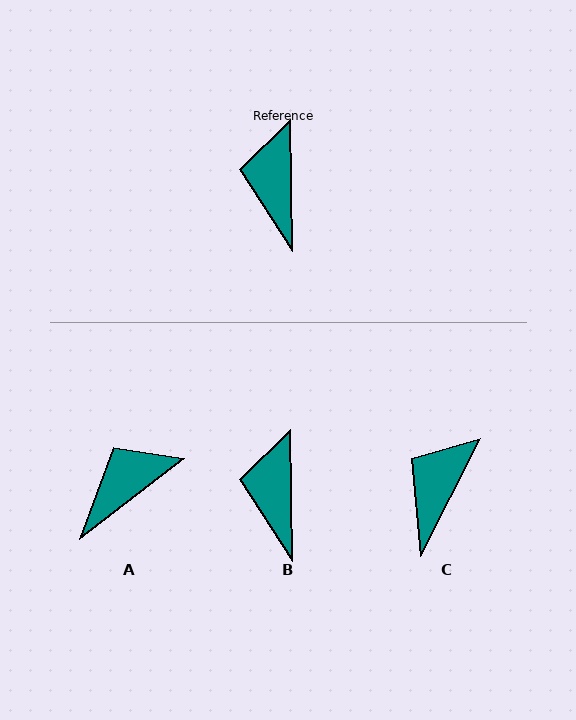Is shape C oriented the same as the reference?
No, it is off by about 28 degrees.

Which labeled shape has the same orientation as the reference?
B.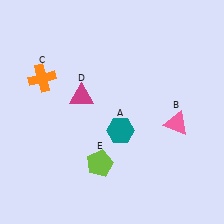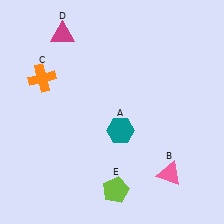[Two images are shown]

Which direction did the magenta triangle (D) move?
The magenta triangle (D) moved up.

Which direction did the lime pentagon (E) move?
The lime pentagon (E) moved down.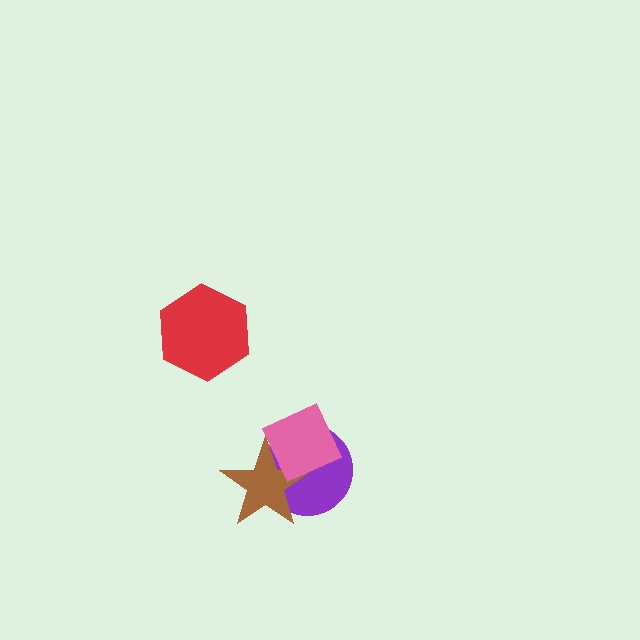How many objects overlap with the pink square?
2 objects overlap with the pink square.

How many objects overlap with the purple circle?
2 objects overlap with the purple circle.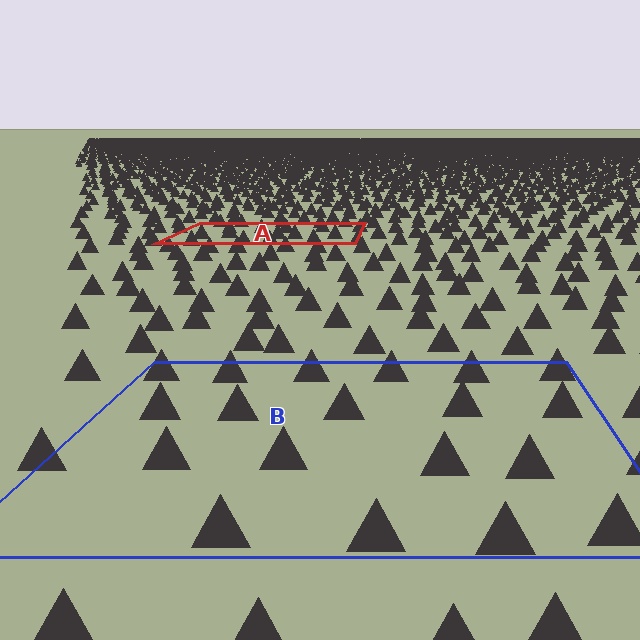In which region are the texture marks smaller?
The texture marks are smaller in region A, because it is farther away.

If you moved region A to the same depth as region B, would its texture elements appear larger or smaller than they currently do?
They would appear larger. At a closer depth, the same texture elements are projected at a bigger on-screen size.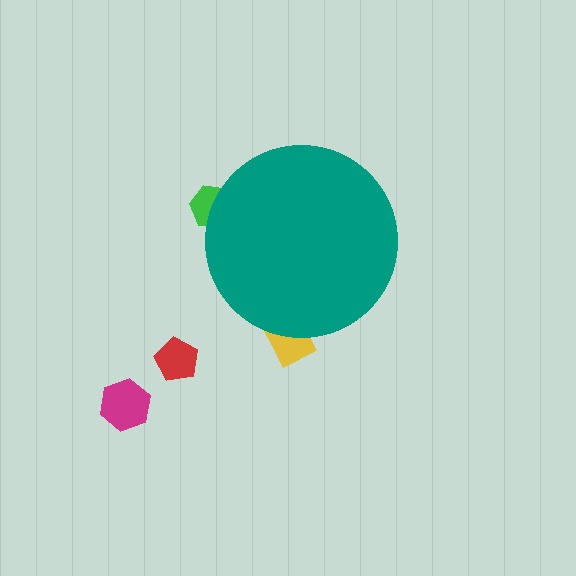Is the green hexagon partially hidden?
Yes, the green hexagon is partially hidden behind the teal circle.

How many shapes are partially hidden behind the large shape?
2 shapes are partially hidden.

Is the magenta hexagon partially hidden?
No, the magenta hexagon is fully visible.